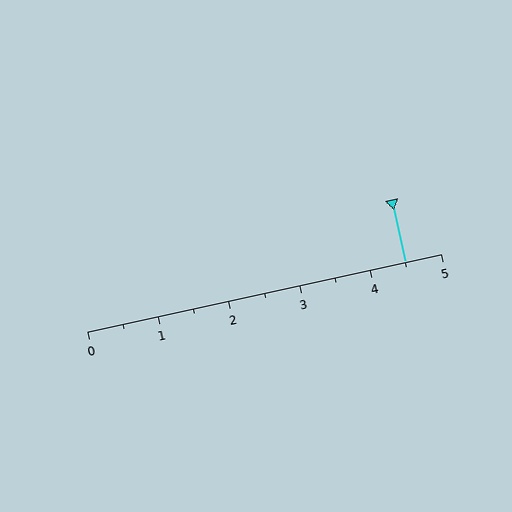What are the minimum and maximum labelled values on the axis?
The axis runs from 0 to 5.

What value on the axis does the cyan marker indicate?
The marker indicates approximately 4.5.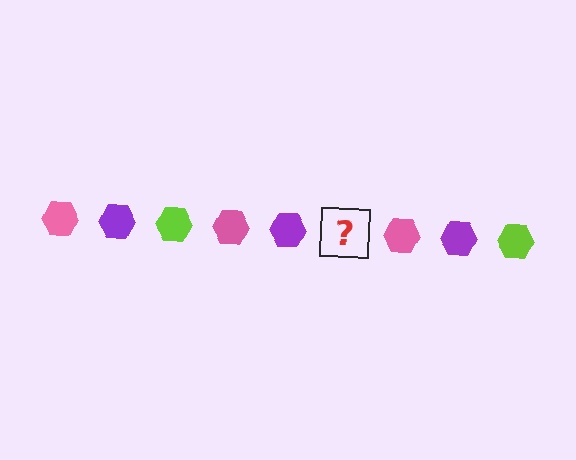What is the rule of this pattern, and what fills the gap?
The rule is that the pattern cycles through pink, purple, lime hexagons. The gap should be filled with a lime hexagon.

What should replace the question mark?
The question mark should be replaced with a lime hexagon.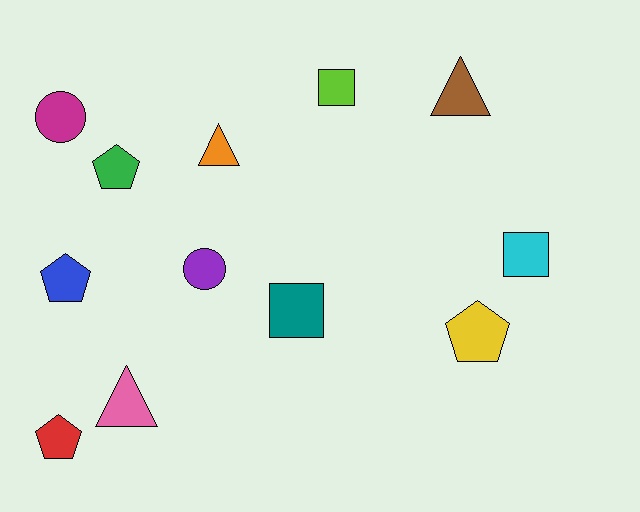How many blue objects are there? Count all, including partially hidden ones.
There is 1 blue object.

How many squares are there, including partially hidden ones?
There are 3 squares.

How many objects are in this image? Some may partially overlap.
There are 12 objects.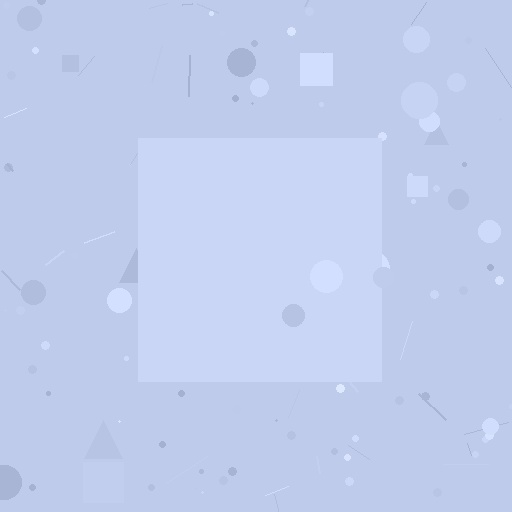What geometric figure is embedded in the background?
A square is embedded in the background.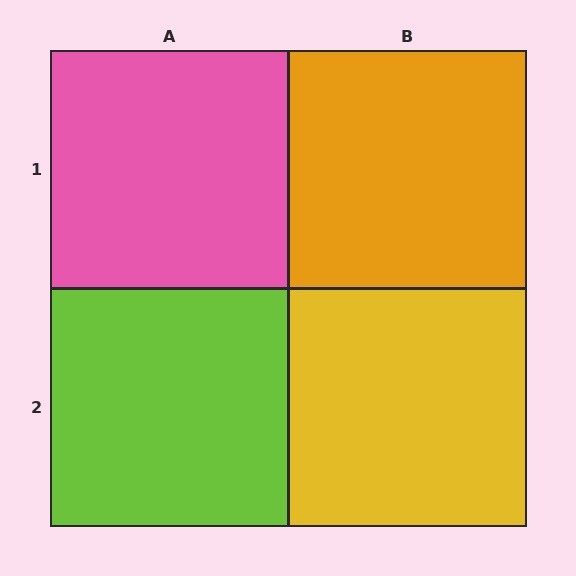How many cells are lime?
1 cell is lime.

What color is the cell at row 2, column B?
Yellow.